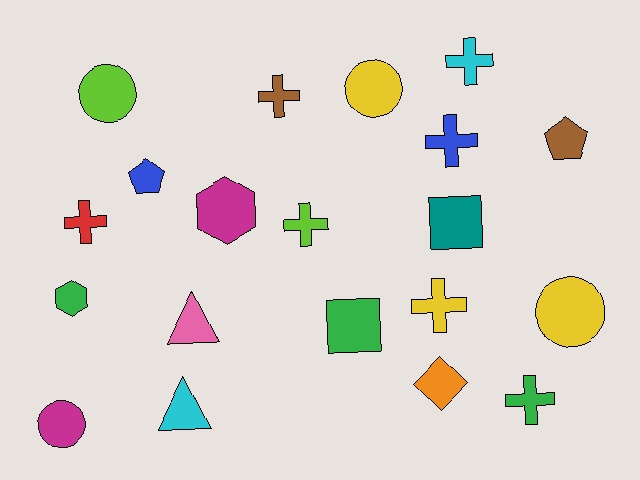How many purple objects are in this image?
There are no purple objects.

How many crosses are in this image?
There are 7 crosses.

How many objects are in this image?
There are 20 objects.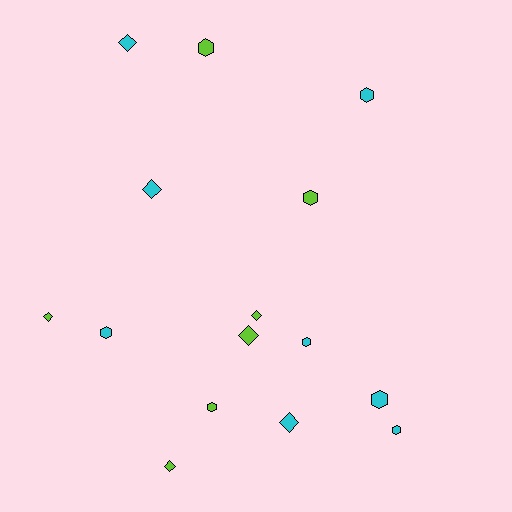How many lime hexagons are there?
There are 3 lime hexagons.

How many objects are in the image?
There are 15 objects.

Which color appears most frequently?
Cyan, with 8 objects.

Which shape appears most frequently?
Hexagon, with 8 objects.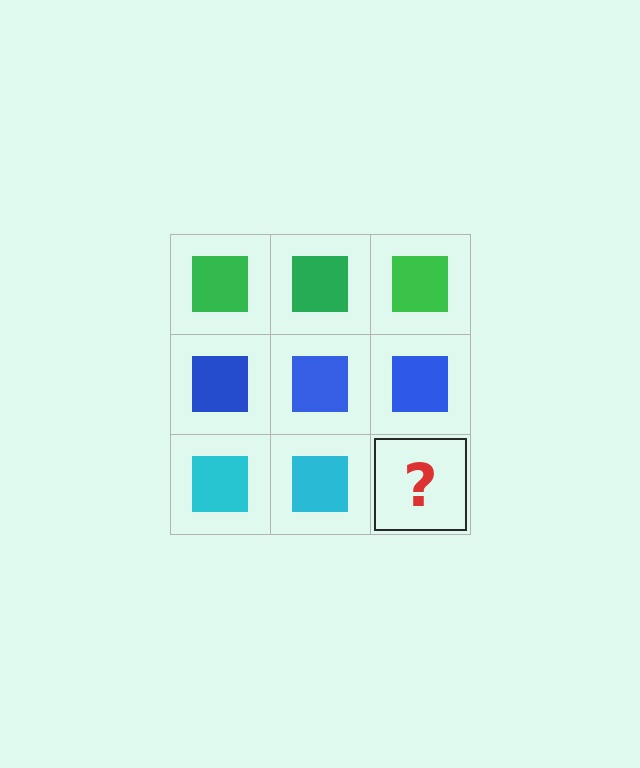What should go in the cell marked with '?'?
The missing cell should contain a cyan square.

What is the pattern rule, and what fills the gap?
The rule is that each row has a consistent color. The gap should be filled with a cyan square.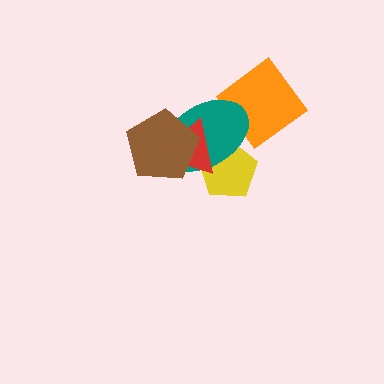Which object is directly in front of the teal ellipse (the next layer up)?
The red triangle is directly in front of the teal ellipse.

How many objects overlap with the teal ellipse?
4 objects overlap with the teal ellipse.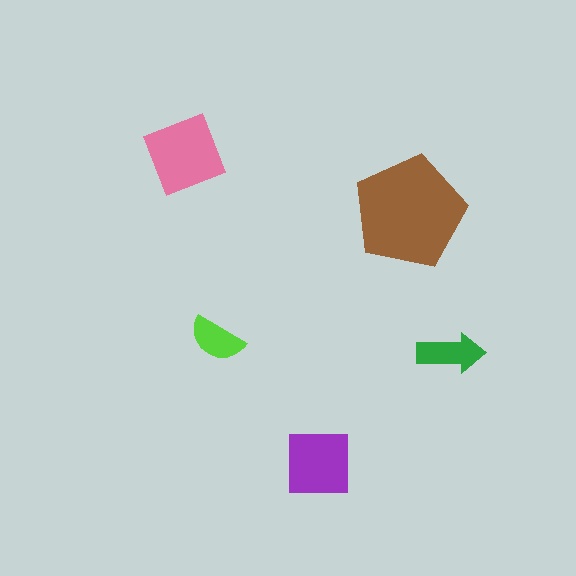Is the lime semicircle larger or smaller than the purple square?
Smaller.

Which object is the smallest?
The lime semicircle.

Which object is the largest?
The brown pentagon.